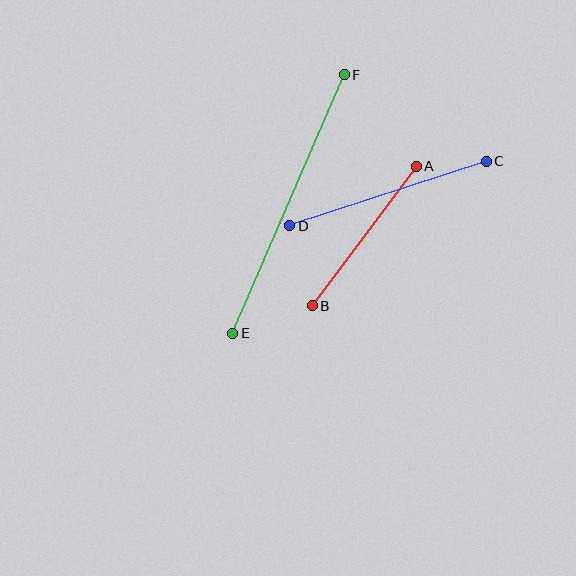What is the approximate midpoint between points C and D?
The midpoint is at approximately (388, 193) pixels.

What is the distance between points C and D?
The distance is approximately 207 pixels.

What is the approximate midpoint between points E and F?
The midpoint is at approximately (288, 204) pixels.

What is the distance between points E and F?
The distance is approximately 282 pixels.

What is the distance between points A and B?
The distance is approximately 174 pixels.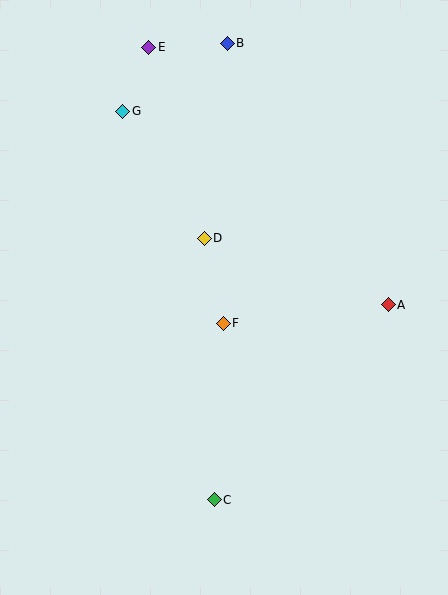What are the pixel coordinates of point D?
Point D is at (204, 238).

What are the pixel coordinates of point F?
Point F is at (223, 323).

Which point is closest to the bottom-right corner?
Point C is closest to the bottom-right corner.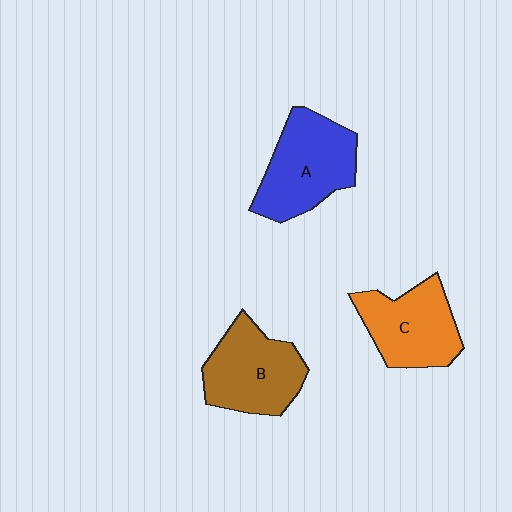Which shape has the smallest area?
Shape C (orange).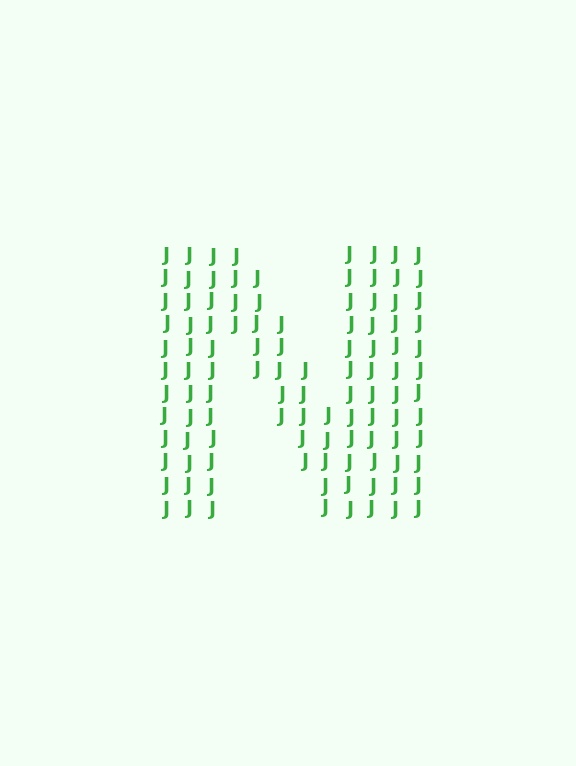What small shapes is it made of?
It is made of small letter J's.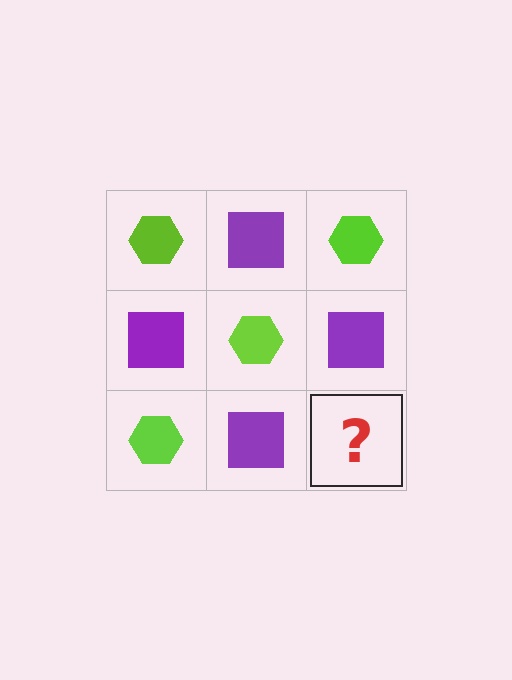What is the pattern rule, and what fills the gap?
The rule is that it alternates lime hexagon and purple square in a checkerboard pattern. The gap should be filled with a lime hexagon.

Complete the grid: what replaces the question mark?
The question mark should be replaced with a lime hexagon.